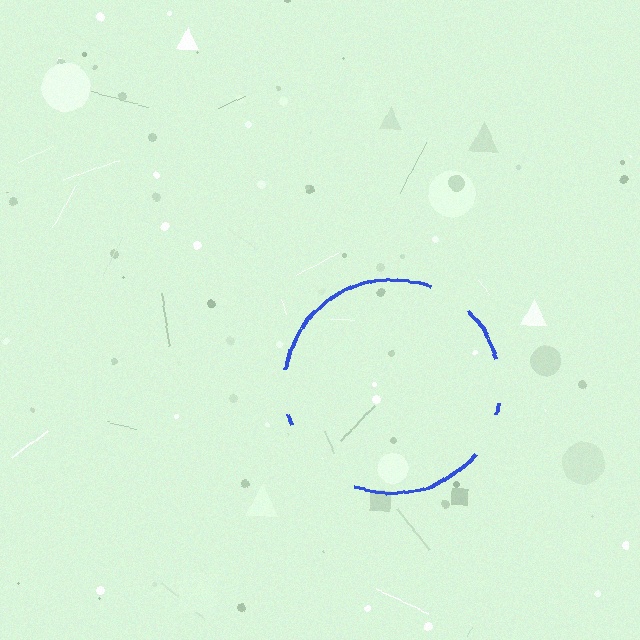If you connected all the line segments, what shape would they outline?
They would outline a circle.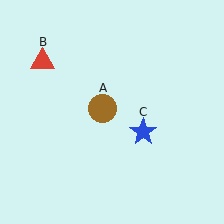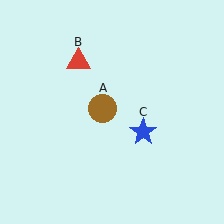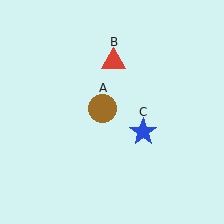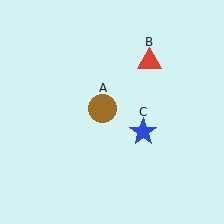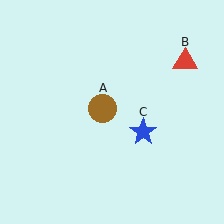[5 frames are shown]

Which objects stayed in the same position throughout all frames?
Brown circle (object A) and blue star (object C) remained stationary.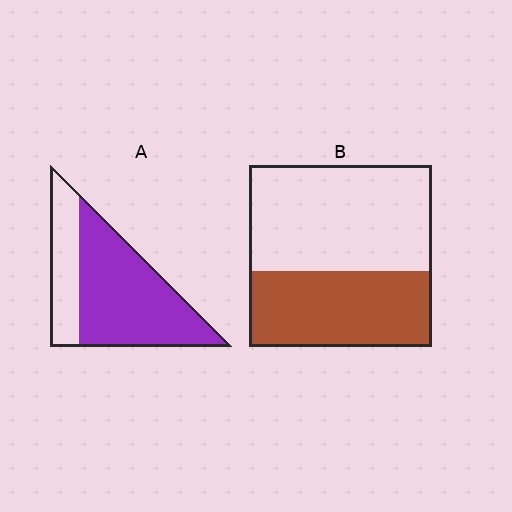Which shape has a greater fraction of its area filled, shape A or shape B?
Shape A.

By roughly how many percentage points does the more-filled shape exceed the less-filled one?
By roughly 30 percentage points (A over B).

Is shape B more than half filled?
No.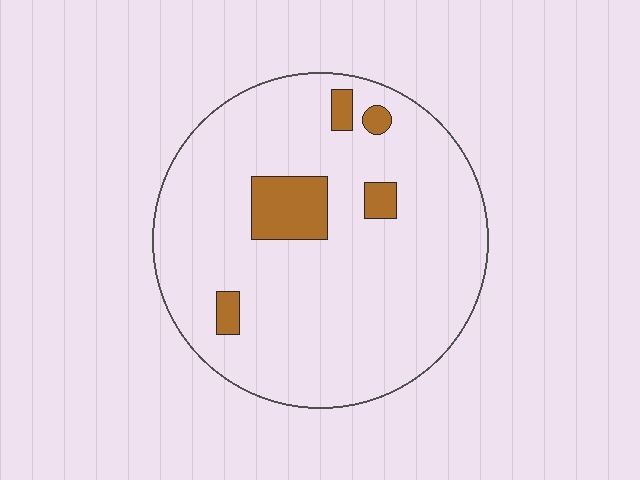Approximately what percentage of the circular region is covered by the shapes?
Approximately 10%.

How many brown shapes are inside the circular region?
5.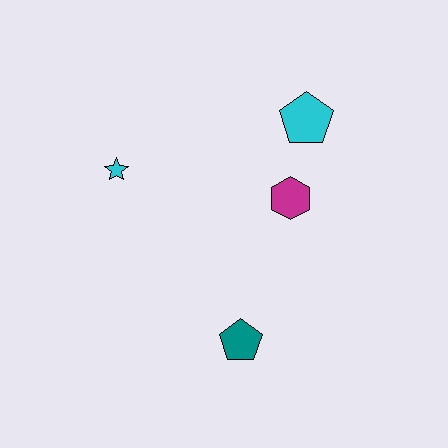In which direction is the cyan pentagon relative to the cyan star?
The cyan pentagon is to the right of the cyan star.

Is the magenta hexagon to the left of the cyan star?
No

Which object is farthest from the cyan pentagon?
The teal pentagon is farthest from the cyan pentagon.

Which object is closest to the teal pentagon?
The magenta hexagon is closest to the teal pentagon.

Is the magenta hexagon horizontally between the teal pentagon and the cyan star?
No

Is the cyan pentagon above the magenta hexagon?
Yes